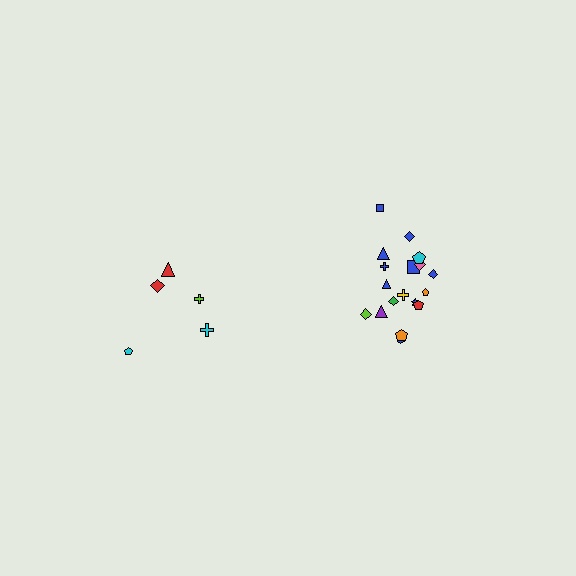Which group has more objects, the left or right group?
The right group.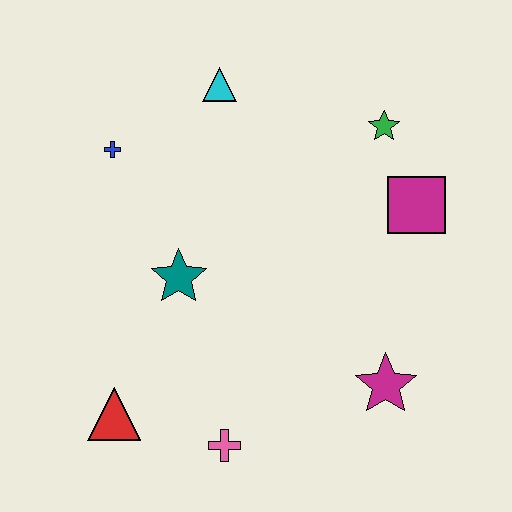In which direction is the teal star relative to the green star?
The teal star is to the left of the green star.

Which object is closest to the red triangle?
The pink cross is closest to the red triangle.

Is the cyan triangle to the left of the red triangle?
No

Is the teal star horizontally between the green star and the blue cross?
Yes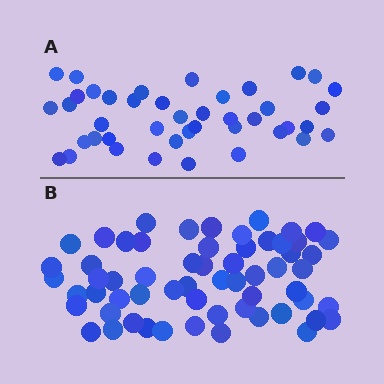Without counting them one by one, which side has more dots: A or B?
Region B (the bottom region) has more dots.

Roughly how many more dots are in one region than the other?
Region B has approximately 20 more dots than region A.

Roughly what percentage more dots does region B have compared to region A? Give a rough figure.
About 45% more.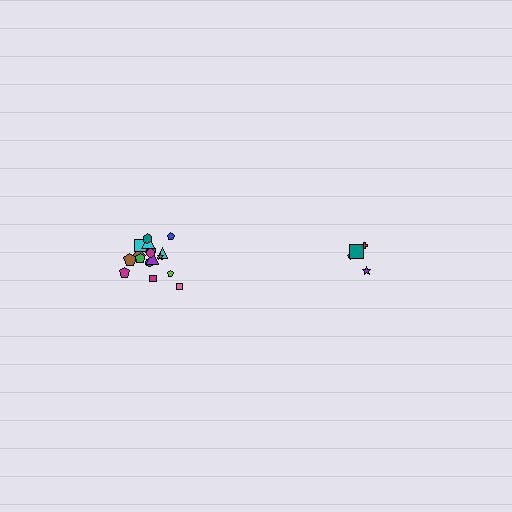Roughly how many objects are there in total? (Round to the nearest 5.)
Roughly 20 objects in total.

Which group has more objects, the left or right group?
The left group.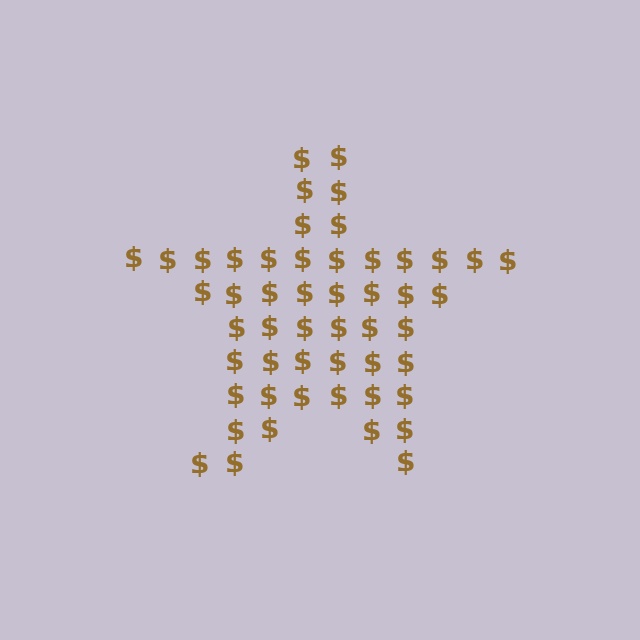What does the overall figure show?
The overall figure shows a star.